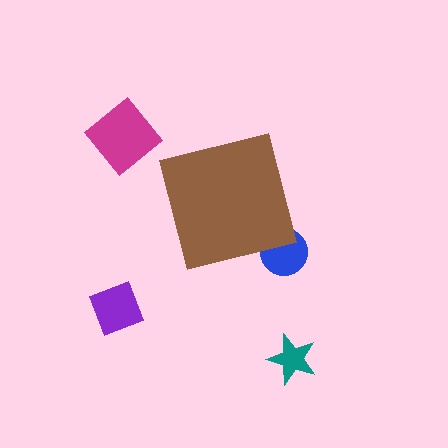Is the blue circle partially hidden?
Yes, the blue circle is partially hidden behind the brown square.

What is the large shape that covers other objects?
A brown square.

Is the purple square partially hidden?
No, the purple square is fully visible.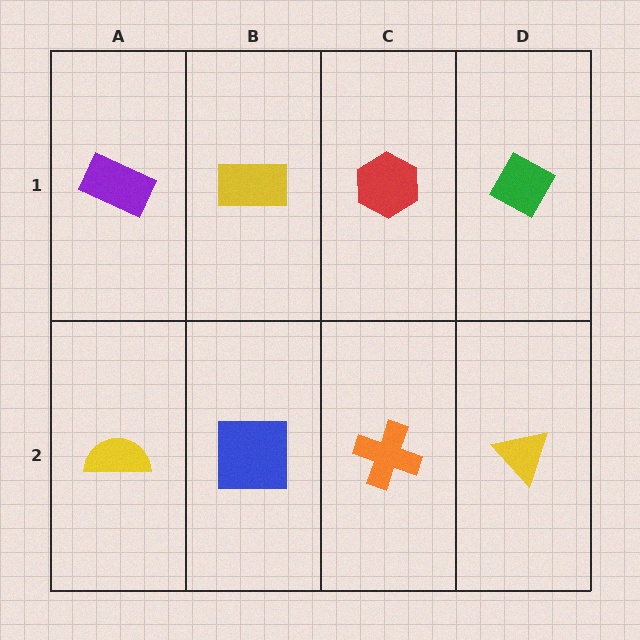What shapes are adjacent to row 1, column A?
A yellow semicircle (row 2, column A), a yellow rectangle (row 1, column B).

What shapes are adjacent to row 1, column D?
A yellow triangle (row 2, column D), a red hexagon (row 1, column C).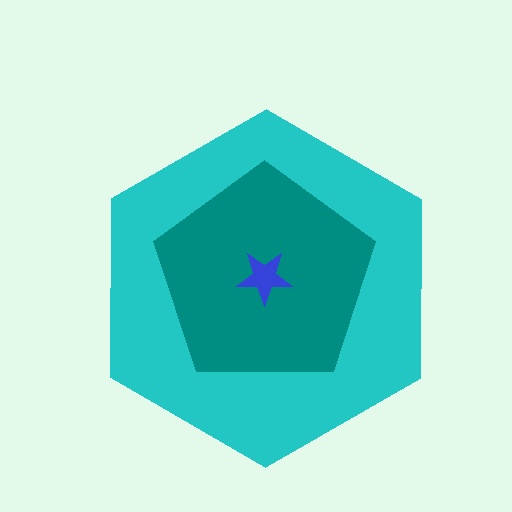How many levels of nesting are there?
3.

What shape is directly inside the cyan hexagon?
The teal pentagon.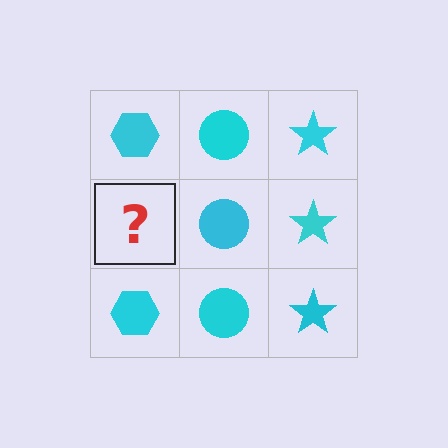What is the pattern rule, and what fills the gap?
The rule is that each column has a consistent shape. The gap should be filled with a cyan hexagon.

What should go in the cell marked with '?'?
The missing cell should contain a cyan hexagon.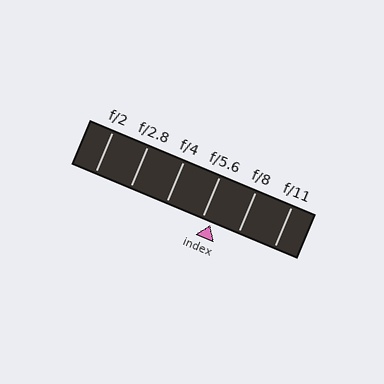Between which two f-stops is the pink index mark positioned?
The index mark is between f/5.6 and f/8.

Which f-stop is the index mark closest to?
The index mark is closest to f/5.6.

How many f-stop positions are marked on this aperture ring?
There are 6 f-stop positions marked.